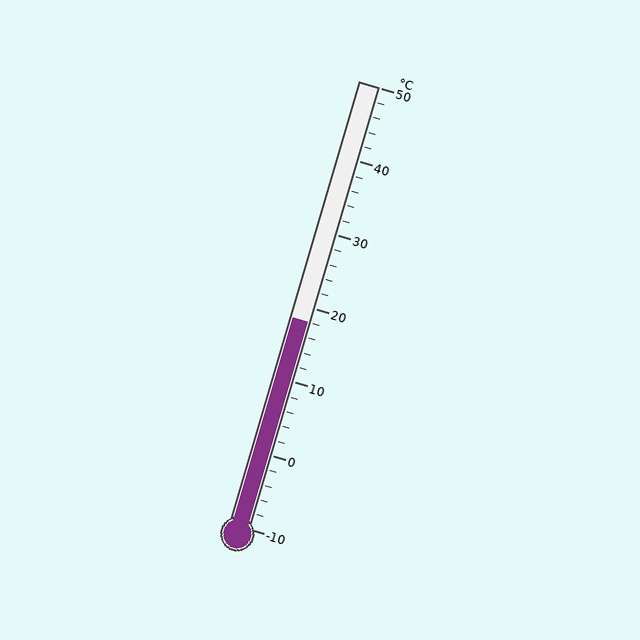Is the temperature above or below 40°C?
The temperature is below 40°C.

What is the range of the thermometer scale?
The thermometer scale ranges from -10°C to 50°C.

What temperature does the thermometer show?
The thermometer shows approximately 18°C.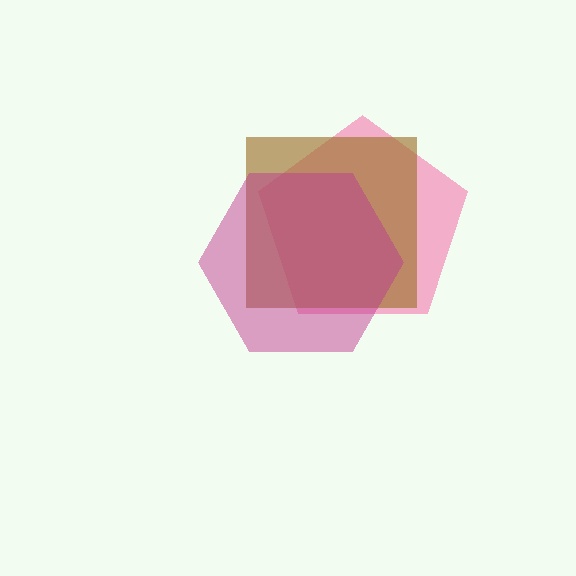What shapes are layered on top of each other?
The layered shapes are: a pink pentagon, a brown square, a magenta hexagon.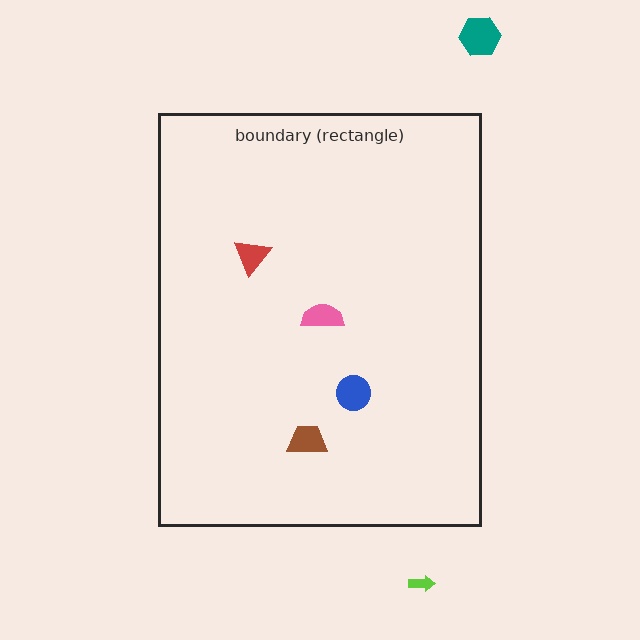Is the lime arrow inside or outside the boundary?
Outside.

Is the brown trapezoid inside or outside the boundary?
Inside.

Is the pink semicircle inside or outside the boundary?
Inside.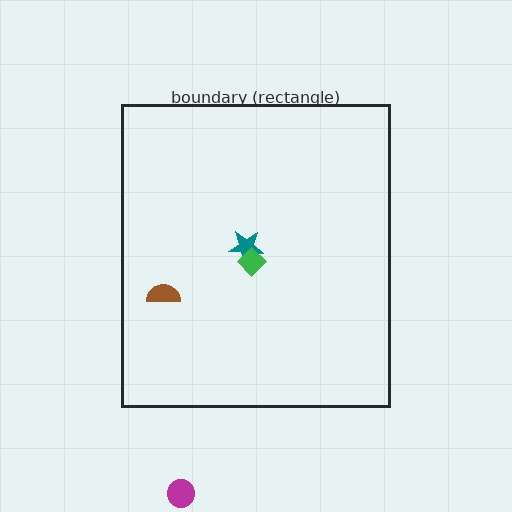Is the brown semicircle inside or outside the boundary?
Inside.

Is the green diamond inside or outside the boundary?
Inside.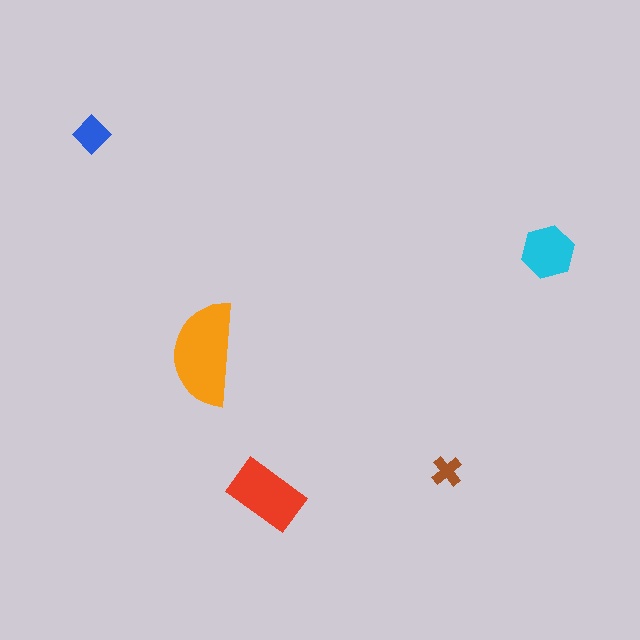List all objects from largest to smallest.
The orange semicircle, the red rectangle, the cyan hexagon, the blue diamond, the brown cross.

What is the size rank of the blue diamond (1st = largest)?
4th.